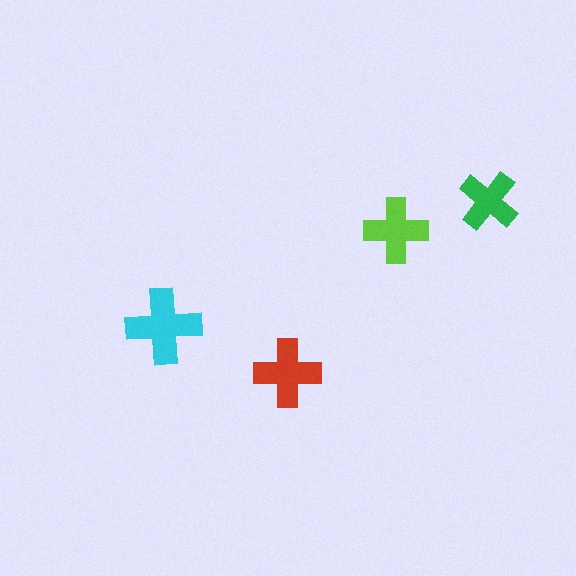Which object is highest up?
The green cross is topmost.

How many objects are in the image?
There are 4 objects in the image.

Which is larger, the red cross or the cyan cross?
The cyan one.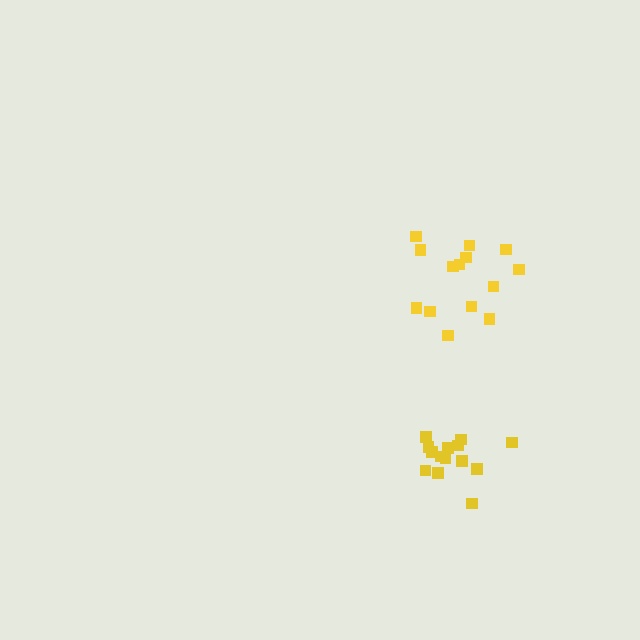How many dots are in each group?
Group 1: 14 dots, Group 2: 14 dots (28 total).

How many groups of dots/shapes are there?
There are 2 groups.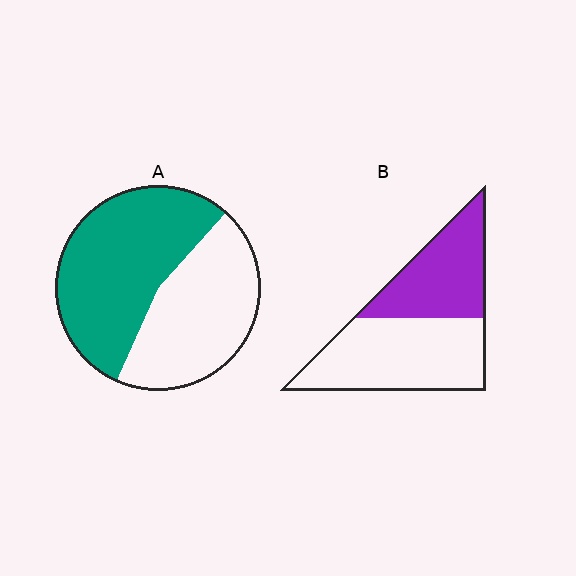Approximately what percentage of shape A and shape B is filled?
A is approximately 55% and B is approximately 40%.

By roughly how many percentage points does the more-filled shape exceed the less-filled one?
By roughly 15 percentage points (A over B).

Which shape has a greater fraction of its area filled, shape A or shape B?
Shape A.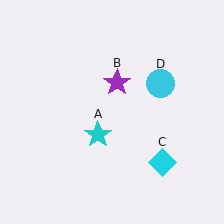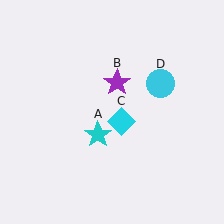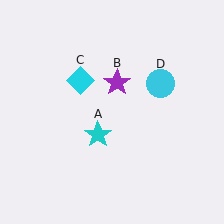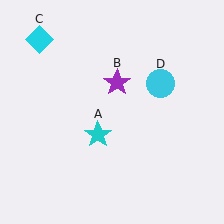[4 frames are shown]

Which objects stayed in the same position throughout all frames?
Cyan star (object A) and purple star (object B) and cyan circle (object D) remained stationary.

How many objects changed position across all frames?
1 object changed position: cyan diamond (object C).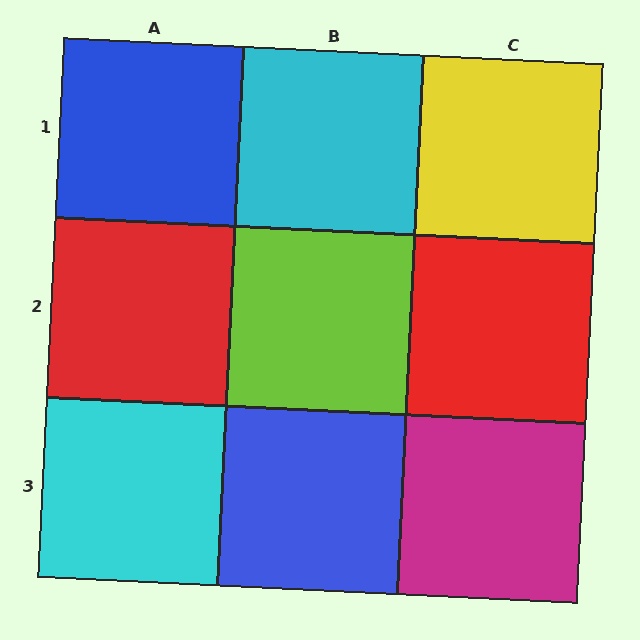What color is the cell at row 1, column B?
Cyan.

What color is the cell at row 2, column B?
Lime.